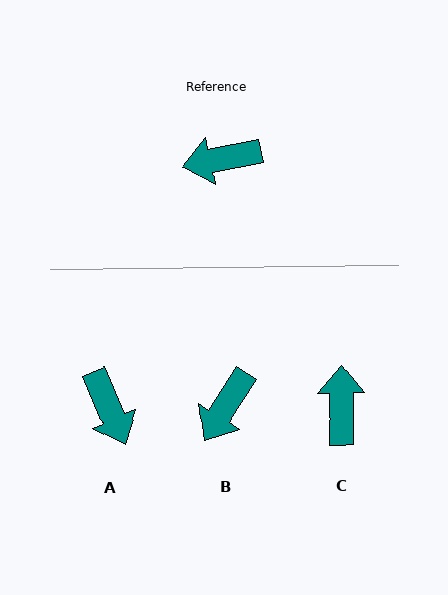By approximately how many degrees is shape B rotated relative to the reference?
Approximately 47 degrees counter-clockwise.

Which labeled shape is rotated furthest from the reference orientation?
A, about 102 degrees away.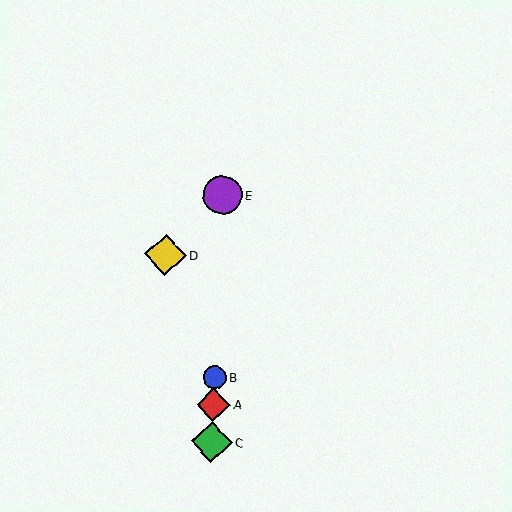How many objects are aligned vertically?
4 objects (A, B, C, E) are aligned vertically.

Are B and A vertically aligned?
Yes, both are at x≈215.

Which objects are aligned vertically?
Objects A, B, C, E are aligned vertically.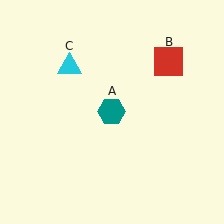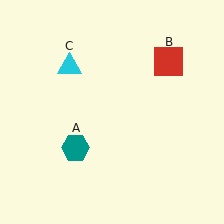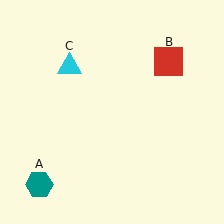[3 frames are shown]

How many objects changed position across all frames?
1 object changed position: teal hexagon (object A).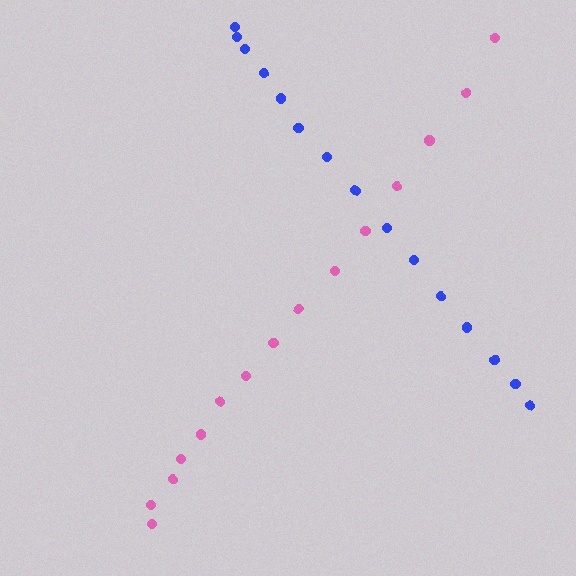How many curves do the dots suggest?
There are 2 distinct paths.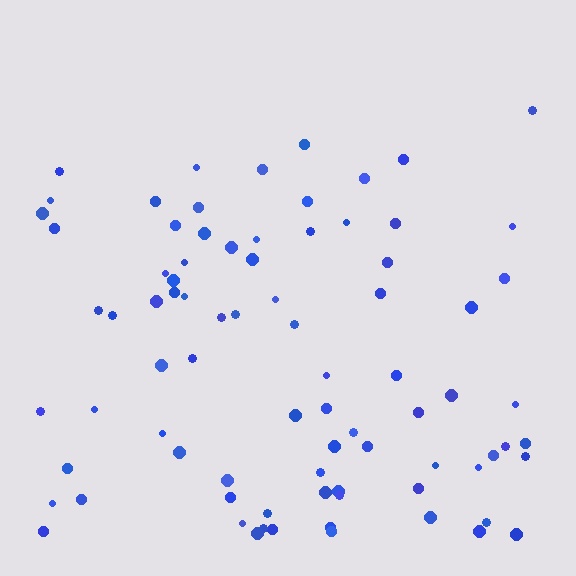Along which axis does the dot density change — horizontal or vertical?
Vertical.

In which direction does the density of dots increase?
From top to bottom, with the bottom side densest.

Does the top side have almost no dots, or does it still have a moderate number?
Still a moderate number, just noticeably fewer than the bottom.